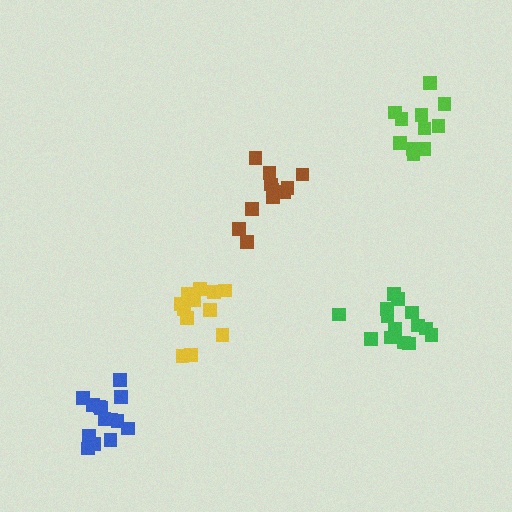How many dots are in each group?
Group 1: 15 dots, Group 2: 12 dots, Group 3: 11 dots, Group 4: 14 dots, Group 5: 11 dots (63 total).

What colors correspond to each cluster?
The clusters are colored: blue, yellow, brown, green, lime.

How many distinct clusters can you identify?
There are 5 distinct clusters.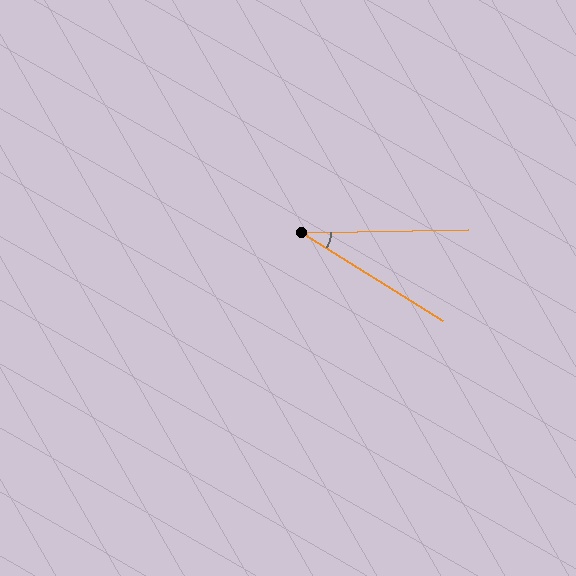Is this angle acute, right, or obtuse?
It is acute.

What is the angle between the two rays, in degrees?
Approximately 33 degrees.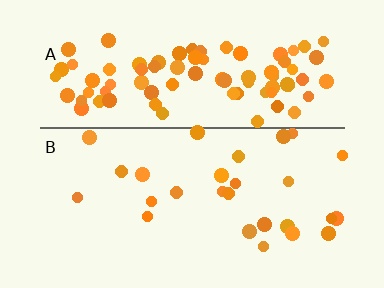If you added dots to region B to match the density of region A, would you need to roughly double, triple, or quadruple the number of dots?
Approximately triple.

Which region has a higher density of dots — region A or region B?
A (the top).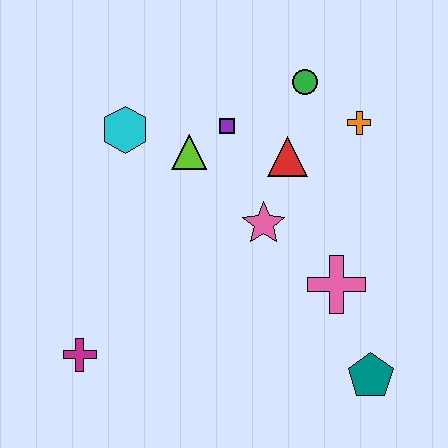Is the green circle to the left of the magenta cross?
No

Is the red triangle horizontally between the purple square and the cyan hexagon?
No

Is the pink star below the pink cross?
No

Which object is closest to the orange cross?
The green circle is closest to the orange cross.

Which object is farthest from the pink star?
The magenta cross is farthest from the pink star.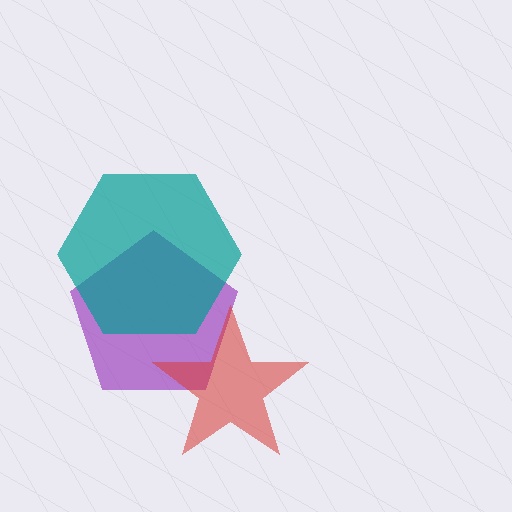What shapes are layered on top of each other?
The layered shapes are: a purple pentagon, a teal hexagon, a red star.